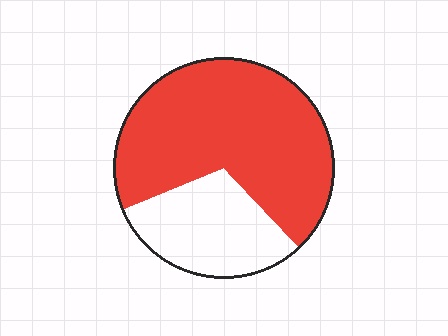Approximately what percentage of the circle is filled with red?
Approximately 70%.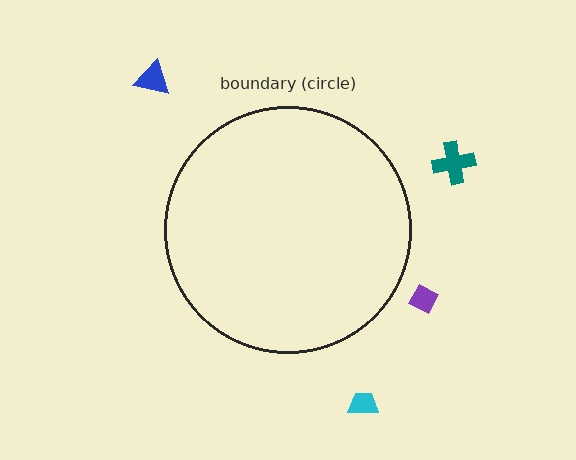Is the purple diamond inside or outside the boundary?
Outside.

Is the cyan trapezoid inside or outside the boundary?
Outside.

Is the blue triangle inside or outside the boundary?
Outside.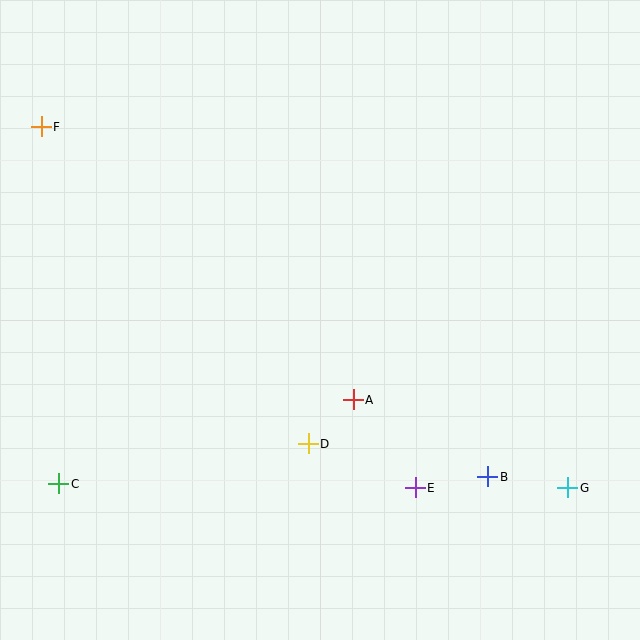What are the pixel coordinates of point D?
Point D is at (308, 444).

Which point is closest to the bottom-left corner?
Point C is closest to the bottom-left corner.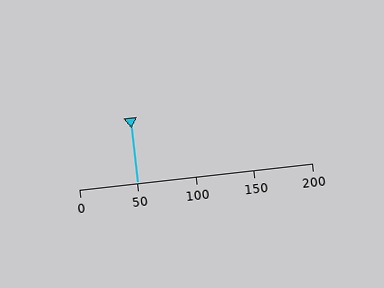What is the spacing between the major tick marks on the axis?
The major ticks are spaced 50 apart.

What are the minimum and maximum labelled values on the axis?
The axis runs from 0 to 200.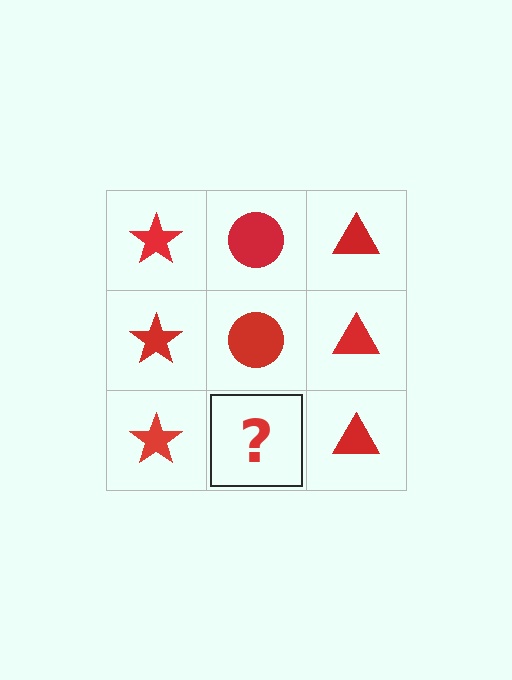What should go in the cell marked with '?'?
The missing cell should contain a red circle.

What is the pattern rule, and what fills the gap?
The rule is that each column has a consistent shape. The gap should be filled with a red circle.